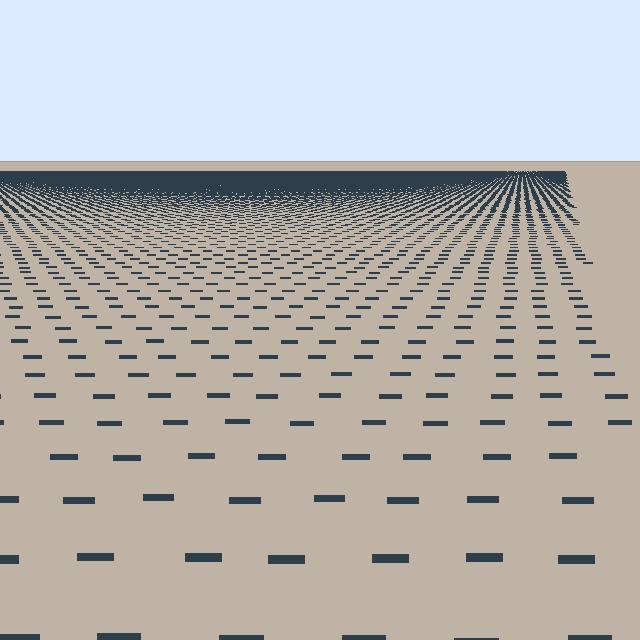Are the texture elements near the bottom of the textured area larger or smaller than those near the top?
Larger. Near the bottom, elements are closer to the viewer and appear at a bigger on-screen size.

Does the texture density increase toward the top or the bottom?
Density increases toward the top.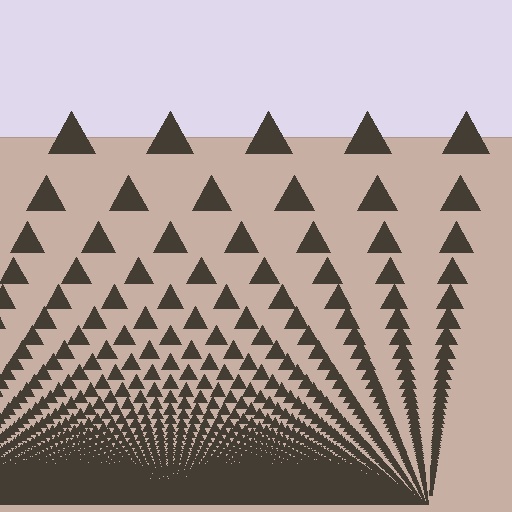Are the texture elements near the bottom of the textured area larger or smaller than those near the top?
Smaller. The gradient is inverted — elements near the bottom are smaller and denser.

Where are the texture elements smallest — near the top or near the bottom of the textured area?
Near the bottom.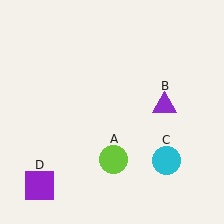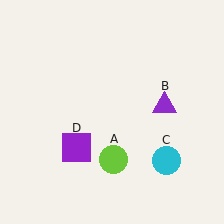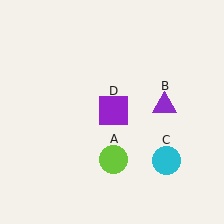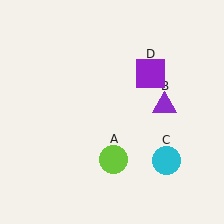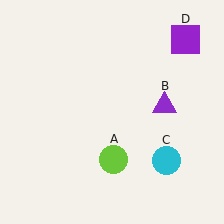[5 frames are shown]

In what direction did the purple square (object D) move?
The purple square (object D) moved up and to the right.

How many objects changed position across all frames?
1 object changed position: purple square (object D).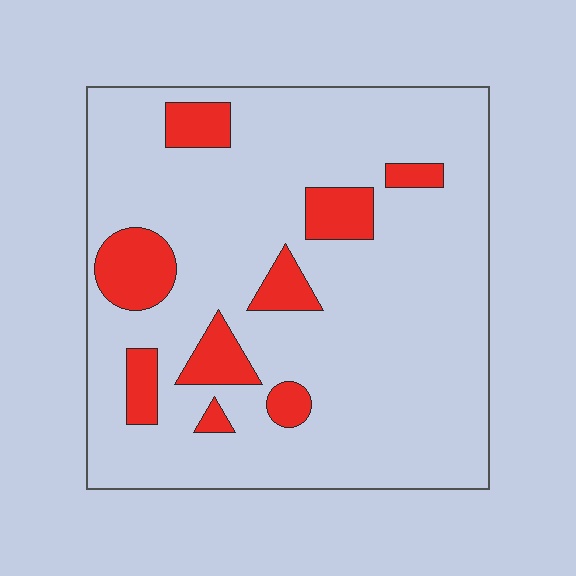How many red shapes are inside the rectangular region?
9.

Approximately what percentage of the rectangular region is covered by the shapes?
Approximately 15%.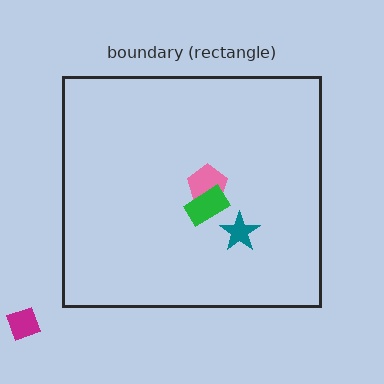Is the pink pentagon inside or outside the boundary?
Inside.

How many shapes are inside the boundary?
3 inside, 1 outside.